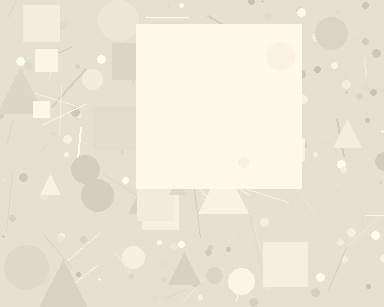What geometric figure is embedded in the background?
A square is embedded in the background.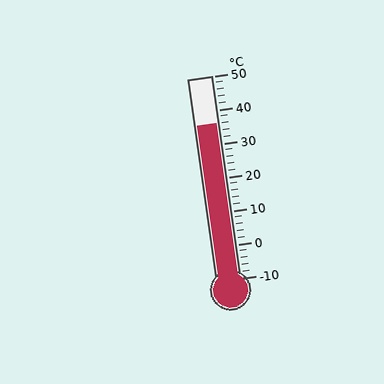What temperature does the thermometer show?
The thermometer shows approximately 36°C.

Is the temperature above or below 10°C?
The temperature is above 10°C.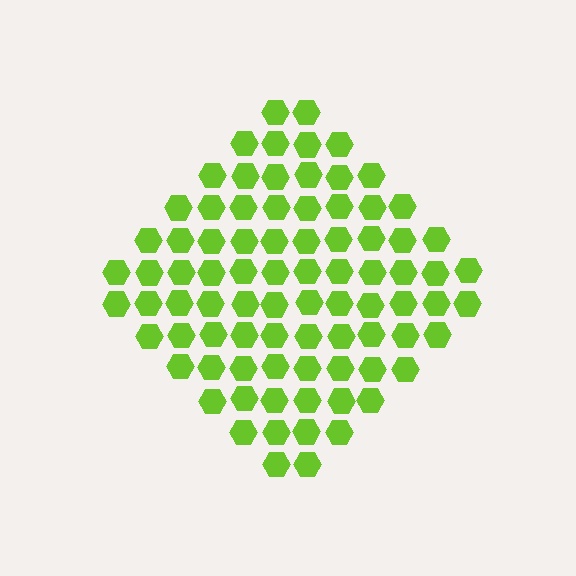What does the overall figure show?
The overall figure shows a diamond.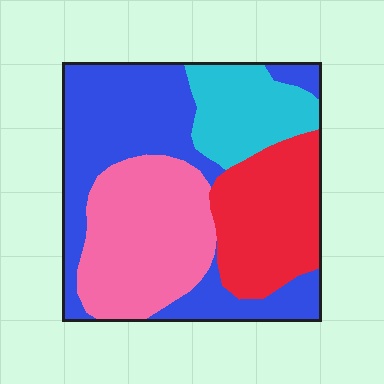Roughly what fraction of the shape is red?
Red covers 22% of the shape.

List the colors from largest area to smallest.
From largest to smallest: blue, pink, red, cyan.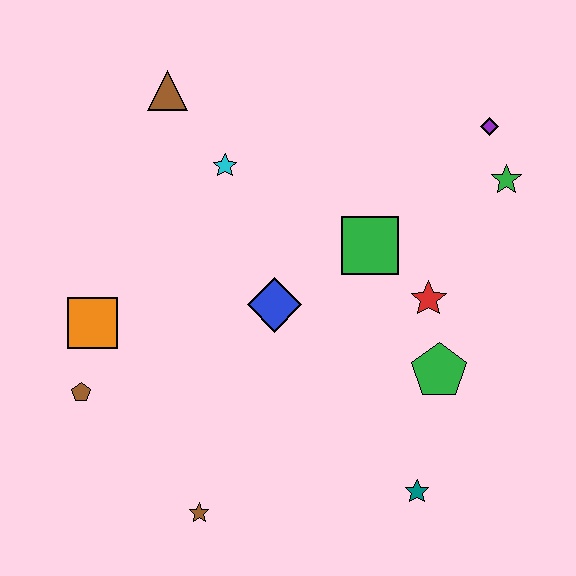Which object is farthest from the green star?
The brown pentagon is farthest from the green star.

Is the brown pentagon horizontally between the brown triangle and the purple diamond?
No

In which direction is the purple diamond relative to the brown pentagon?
The purple diamond is to the right of the brown pentagon.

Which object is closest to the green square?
The red star is closest to the green square.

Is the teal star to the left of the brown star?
No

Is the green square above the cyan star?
No